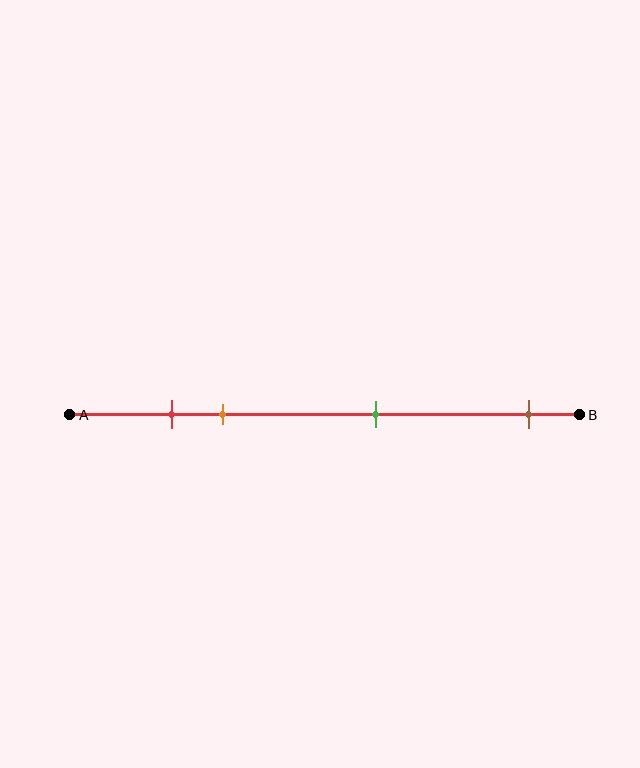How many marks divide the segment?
There are 4 marks dividing the segment.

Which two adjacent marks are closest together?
The red and orange marks are the closest adjacent pair.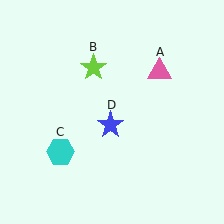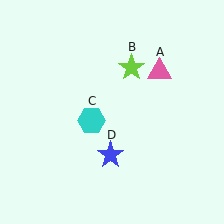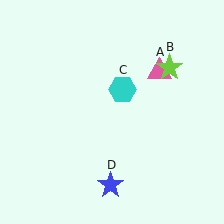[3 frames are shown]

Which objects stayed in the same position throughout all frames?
Pink triangle (object A) remained stationary.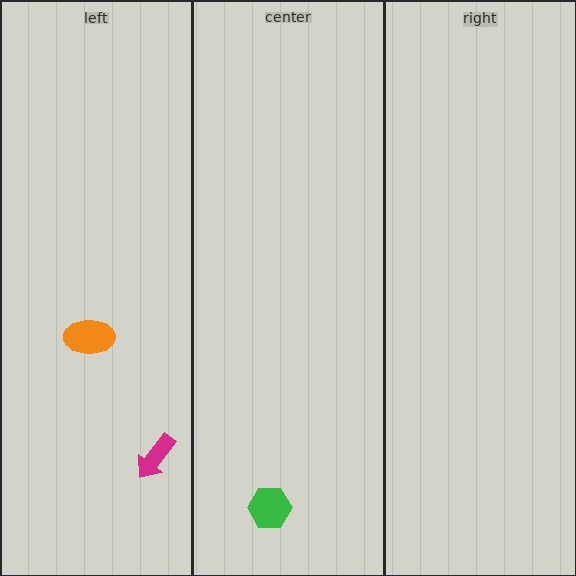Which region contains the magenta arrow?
The left region.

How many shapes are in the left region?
2.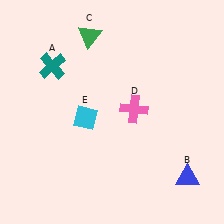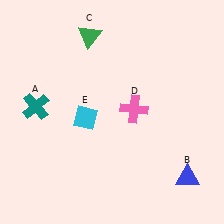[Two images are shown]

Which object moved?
The teal cross (A) moved down.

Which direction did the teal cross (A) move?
The teal cross (A) moved down.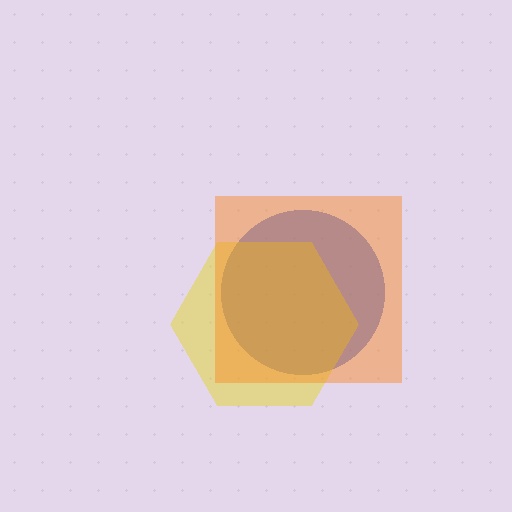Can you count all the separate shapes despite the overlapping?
Yes, there are 3 separate shapes.